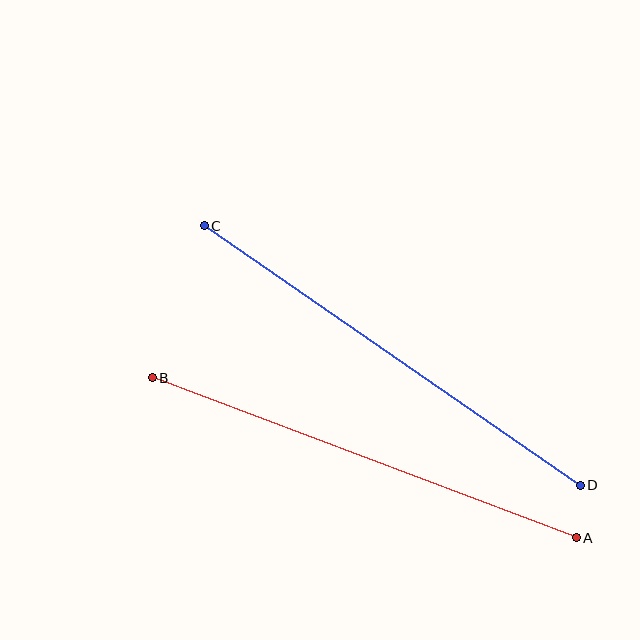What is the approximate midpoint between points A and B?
The midpoint is at approximately (364, 458) pixels.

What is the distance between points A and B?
The distance is approximately 454 pixels.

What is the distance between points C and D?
The distance is approximately 457 pixels.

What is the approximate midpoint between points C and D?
The midpoint is at approximately (392, 356) pixels.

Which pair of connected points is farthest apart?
Points C and D are farthest apart.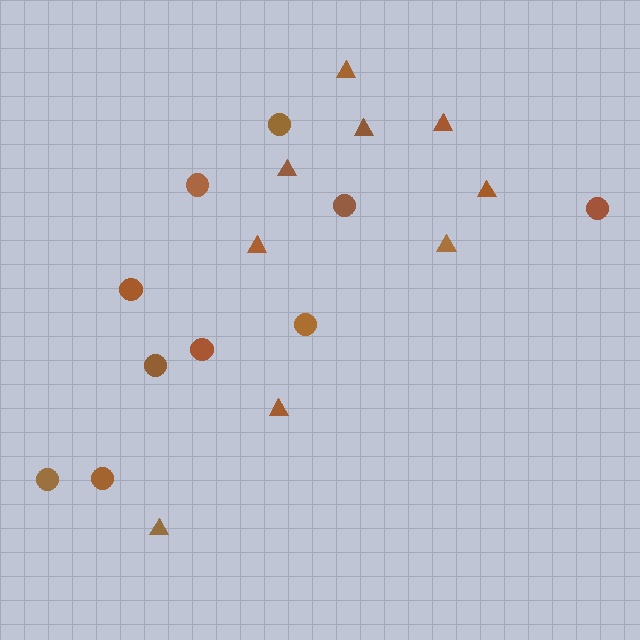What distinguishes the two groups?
There are 2 groups: one group of triangles (9) and one group of circles (10).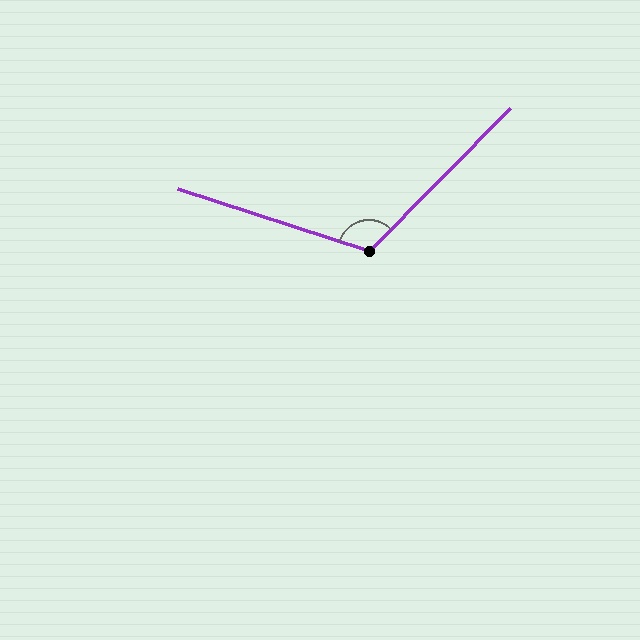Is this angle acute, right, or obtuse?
It is obtuse.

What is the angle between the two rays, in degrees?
Approximately 117 degrees.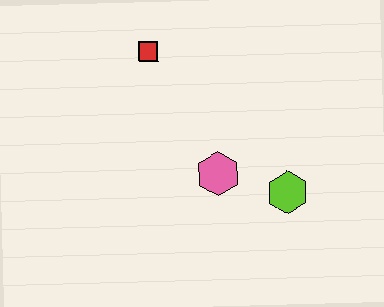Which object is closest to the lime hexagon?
The pink hexagon is closest to the lime hexagon.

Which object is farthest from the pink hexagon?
The red square is farthest from the pink hexagon.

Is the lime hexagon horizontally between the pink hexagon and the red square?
No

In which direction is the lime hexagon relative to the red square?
The lime hexagon is below the red square.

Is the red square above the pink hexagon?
Yes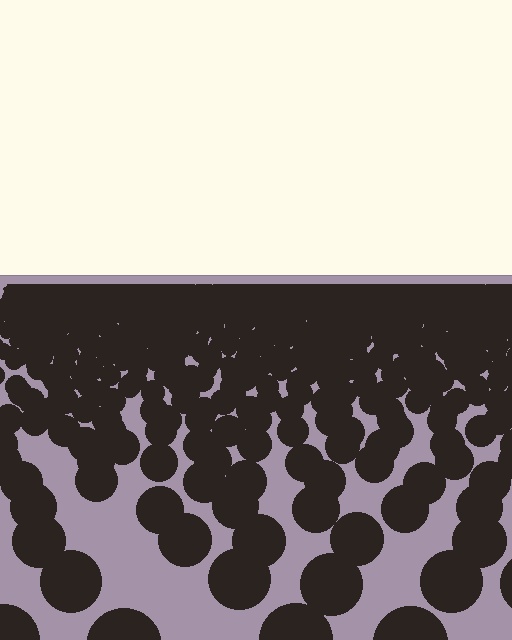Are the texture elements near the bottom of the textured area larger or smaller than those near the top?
Larger. Near the bottom, elements are closer to the viewer and appear at a bigger on-screen size.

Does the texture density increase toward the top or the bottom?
Density increases toward the top.